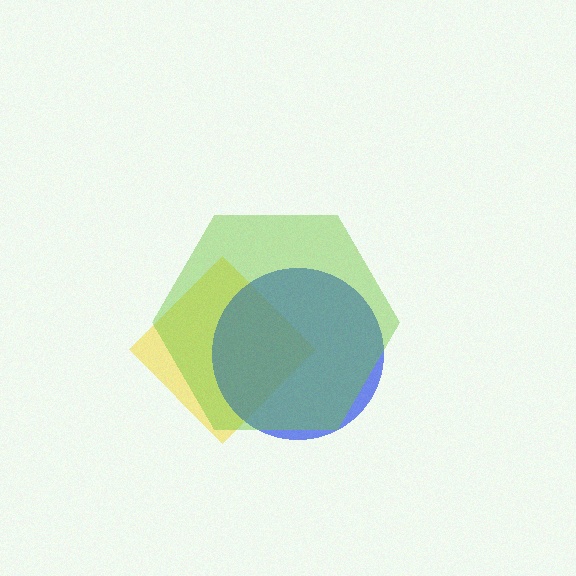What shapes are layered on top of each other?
The layered shapes are: a yellow diamond, a blue circle, a lime hexagon.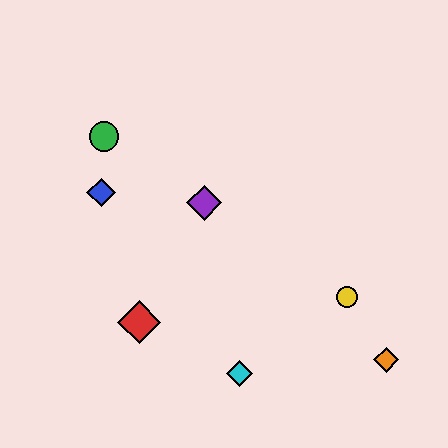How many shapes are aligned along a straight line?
3 shapes (the green circle, the yellow circle, the purple diamond) are aligned along a straight line.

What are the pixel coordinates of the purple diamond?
The purple diamond is at (204, 203).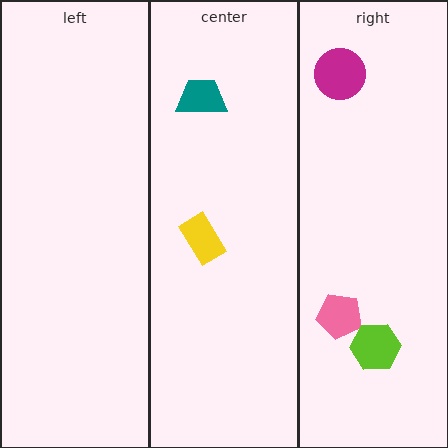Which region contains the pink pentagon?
The right region.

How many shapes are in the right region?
3.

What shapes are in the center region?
The teal trapezoid, the yellow rectangle.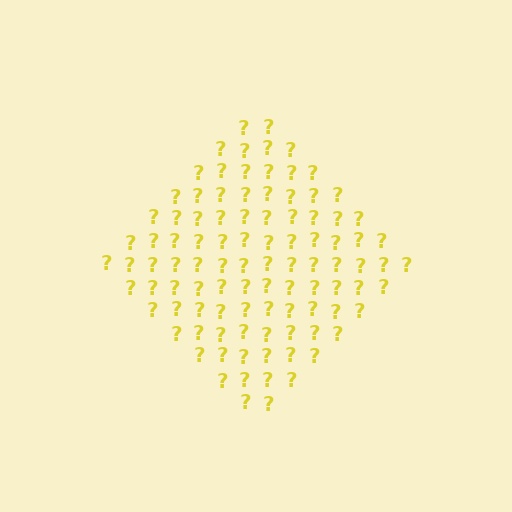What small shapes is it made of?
It is made of small question marks.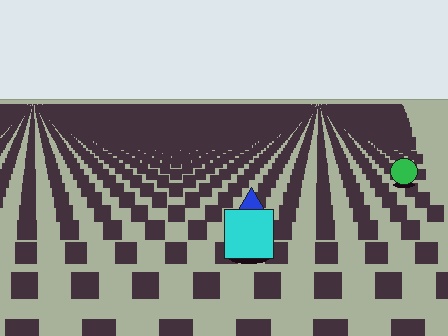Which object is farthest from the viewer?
The green circle is farthest from the viewer. It appears smaller and the ground texture around it is denser.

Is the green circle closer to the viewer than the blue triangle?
No. The blue triangle is closer — you can tell from the texture gradient: the ground texture is coarser near it.